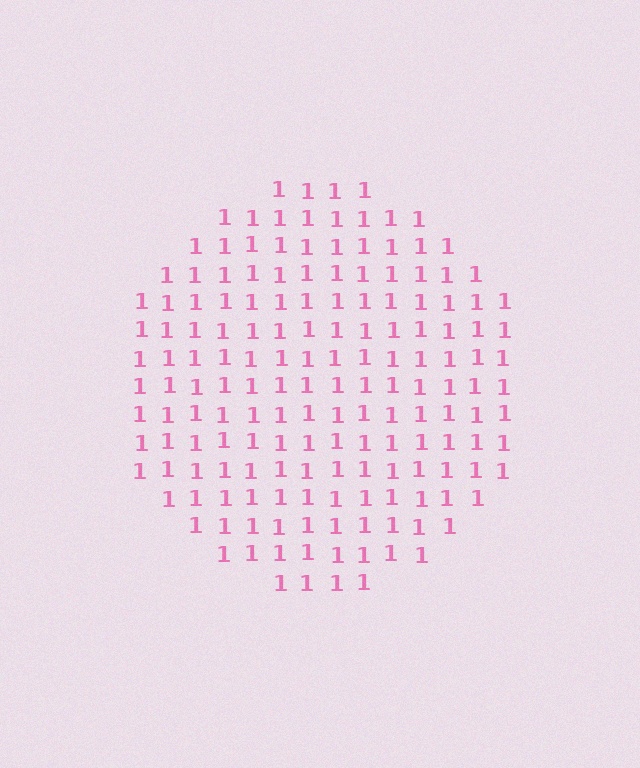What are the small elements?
The small elements are digit 1's.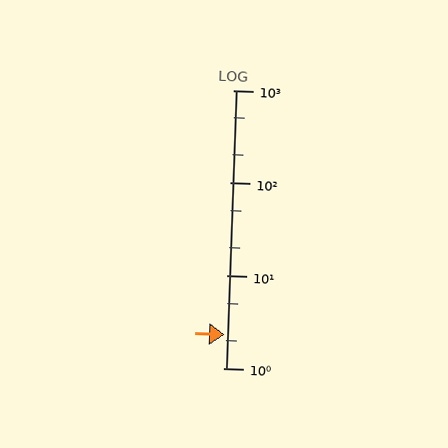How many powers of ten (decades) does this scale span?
The scale spans 3 decades, from 1 to 1000.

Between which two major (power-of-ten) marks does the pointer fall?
The pointer is between 1 and 10.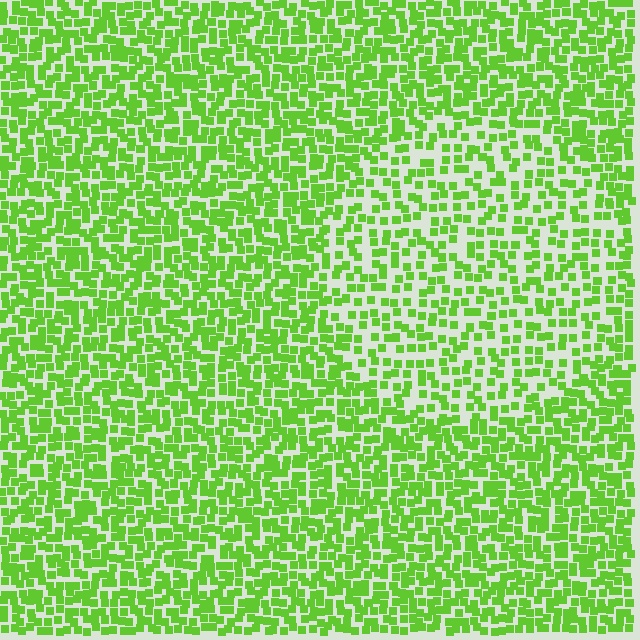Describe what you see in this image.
The image contains small lime elements arranged at two different densities. A circle-shaped region is visible where the elements are less densely packed than the surrounding area.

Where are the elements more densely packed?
The elements are more densely packed outside the circle boundary.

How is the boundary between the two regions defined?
The boundary is defined by a change in element density (approximately 1.7x ratio). All elements are the same color, size, and shape.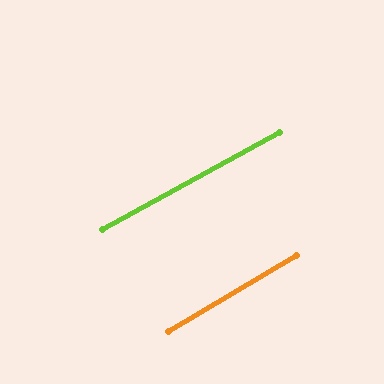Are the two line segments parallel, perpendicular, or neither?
Parallel — their directions differ by only 1.6°.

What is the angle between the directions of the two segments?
Approximately 2 degrees.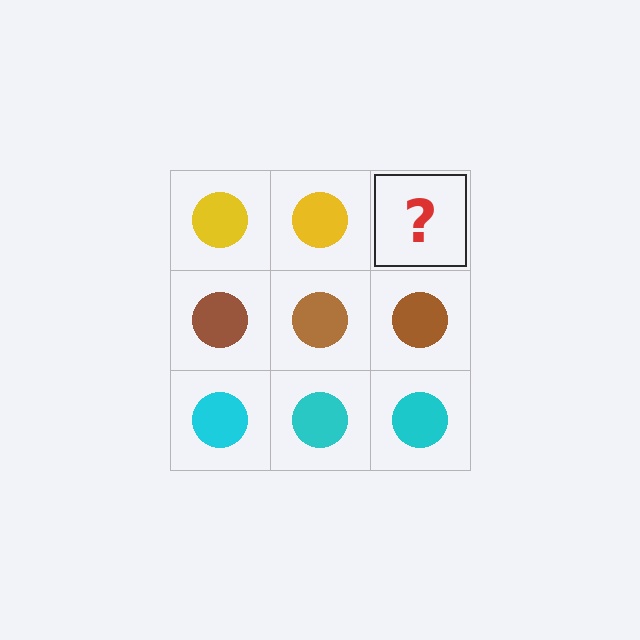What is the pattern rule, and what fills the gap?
The rule is that each row has a consistent color. The gap should be filled with a yellow circle.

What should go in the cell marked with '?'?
The missing cell should contain a yellow circle.